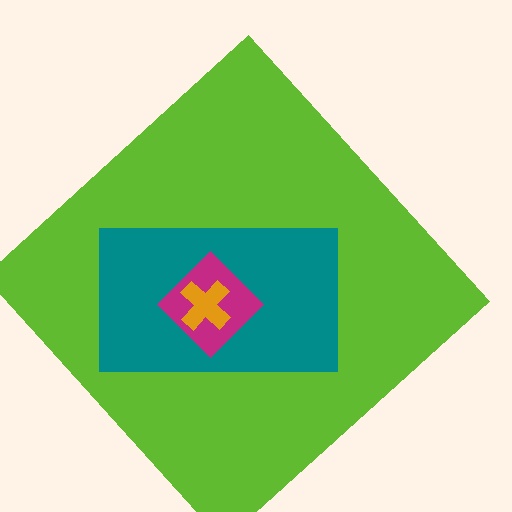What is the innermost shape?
The orange cross.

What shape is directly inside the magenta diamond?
The orange cross.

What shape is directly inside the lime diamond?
The teal rectangle.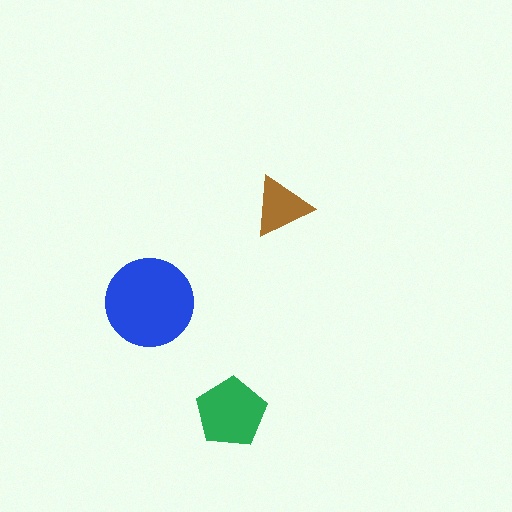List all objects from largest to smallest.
The blue circle, the green pentagon, the brown triangle.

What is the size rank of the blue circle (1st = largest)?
1st.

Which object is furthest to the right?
The brown triangle is rightmost.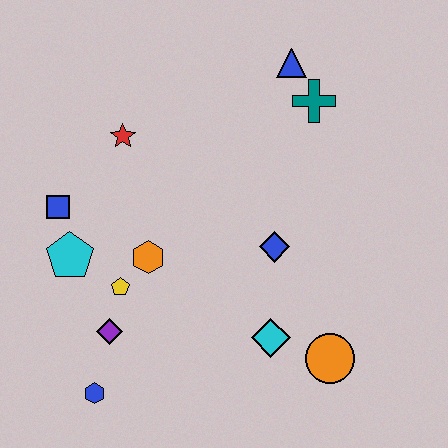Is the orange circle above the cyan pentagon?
No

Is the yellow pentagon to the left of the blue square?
No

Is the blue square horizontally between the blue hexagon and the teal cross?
No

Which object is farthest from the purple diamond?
The blue triangle is farthest from the purple diamond.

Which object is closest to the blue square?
The cyan pentagon is closest to the blue square.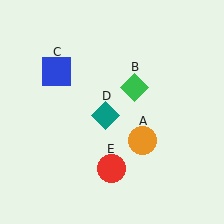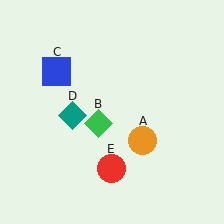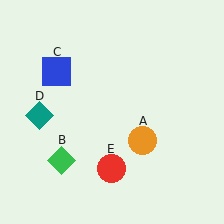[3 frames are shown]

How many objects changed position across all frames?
2 objects changed position: green diamond (object B), teal diamond (object D).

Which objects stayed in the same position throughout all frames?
Orange circle (object A) and blue square (object C) and red circle (object E) remained stationary.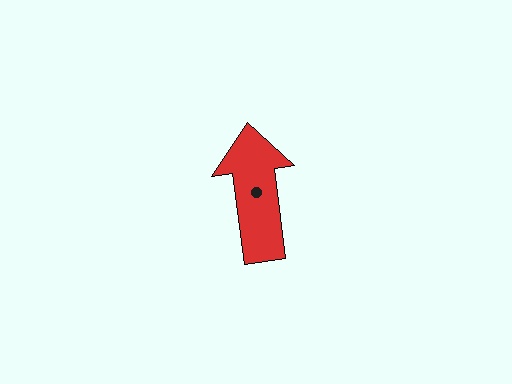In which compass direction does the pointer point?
North.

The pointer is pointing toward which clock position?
Roughly 12 o'clock.